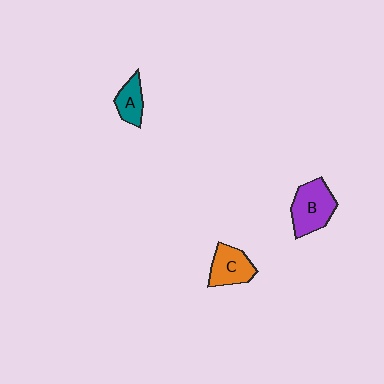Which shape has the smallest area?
Shape A (teal).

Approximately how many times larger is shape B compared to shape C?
Approximately 1.3 times.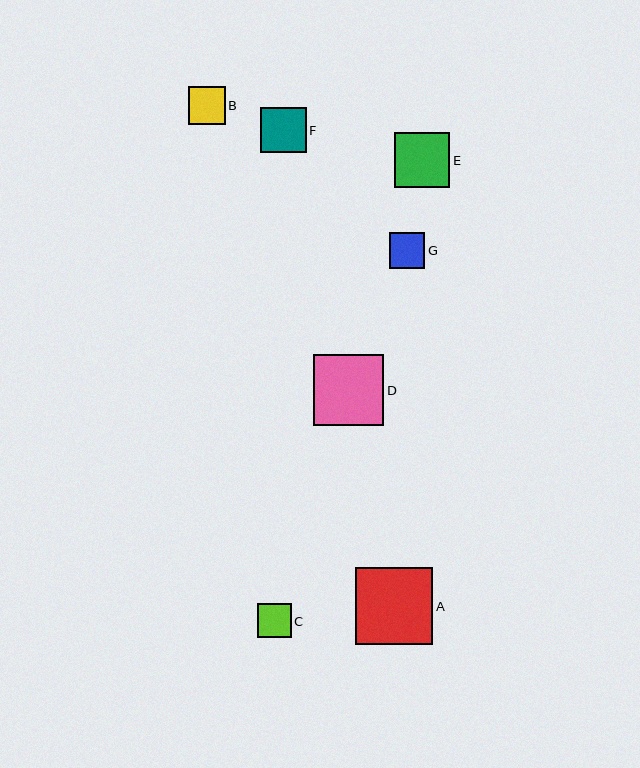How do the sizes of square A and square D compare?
Square A and square D are approximately the same size.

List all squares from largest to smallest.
From largest to smallest: A, D, E, F, B, G, C.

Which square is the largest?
Square A is the largest with a size of approximately 77 pixels.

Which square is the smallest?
Square C is the smallest with a size of approximately 34 pixels.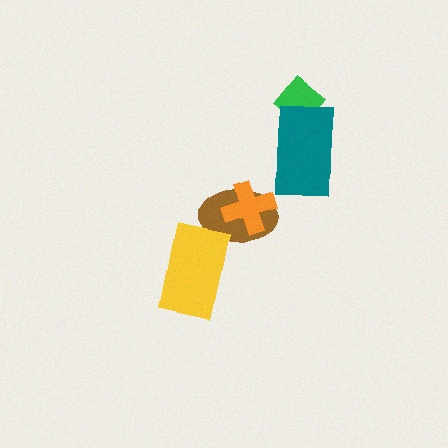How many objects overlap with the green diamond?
1 object overlaps with the green diamond.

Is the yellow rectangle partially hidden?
No, no other shape covers it.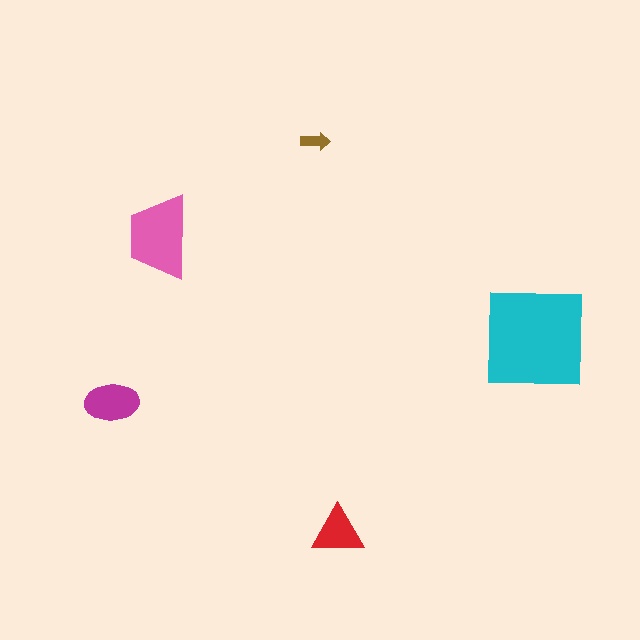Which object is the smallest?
The brown arrow.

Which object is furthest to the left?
The magenta ellipse is leftmost.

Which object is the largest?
The cyan square.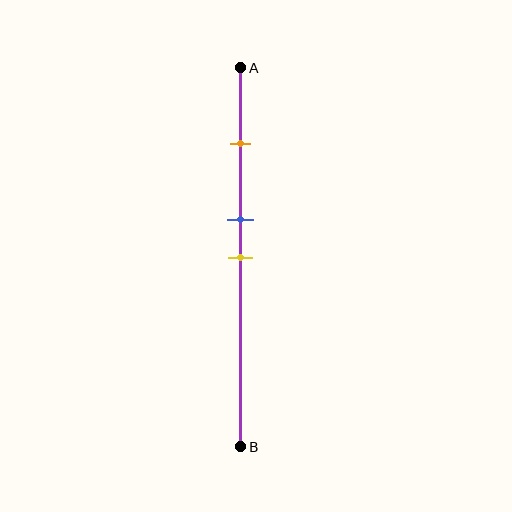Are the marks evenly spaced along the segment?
No, the marks are not evenly spaced.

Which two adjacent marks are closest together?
The blue and yellow marks are the closest adjacent pair.